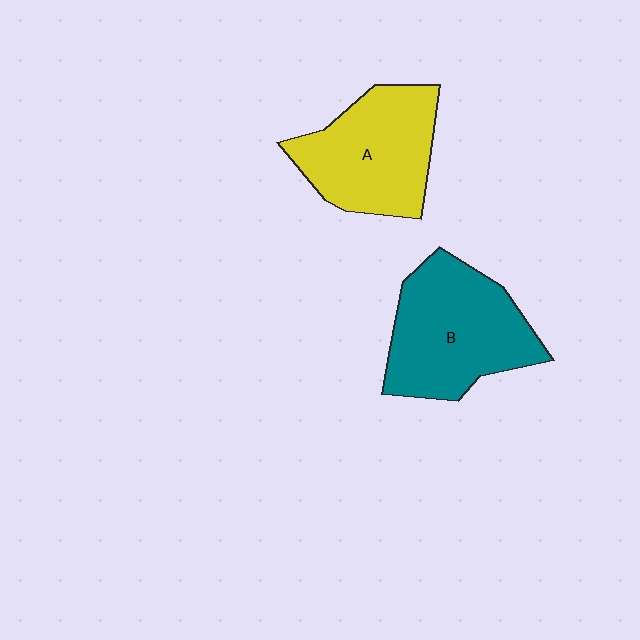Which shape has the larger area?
Shape B (teal).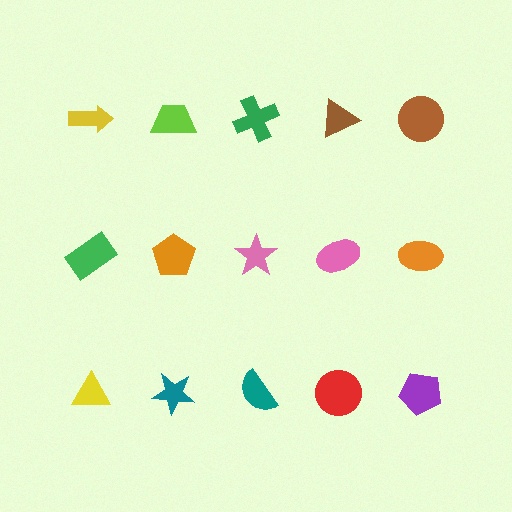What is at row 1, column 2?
A lime trapezoid.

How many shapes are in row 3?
5 shapes.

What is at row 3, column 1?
A yellow triangle.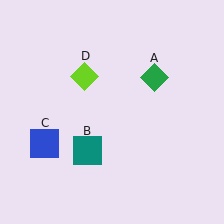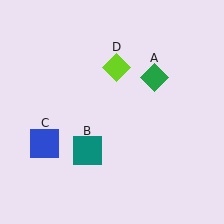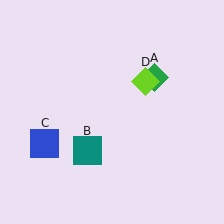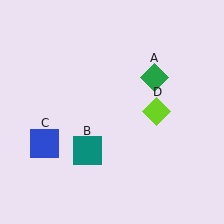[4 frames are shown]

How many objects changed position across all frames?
1 object changed position: lime diamond (object D).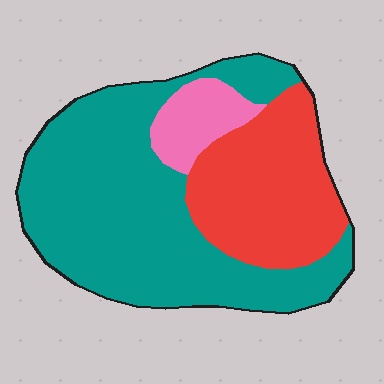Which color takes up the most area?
Teal, at roughly 60%.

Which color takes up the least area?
Pink, at roughly 10%.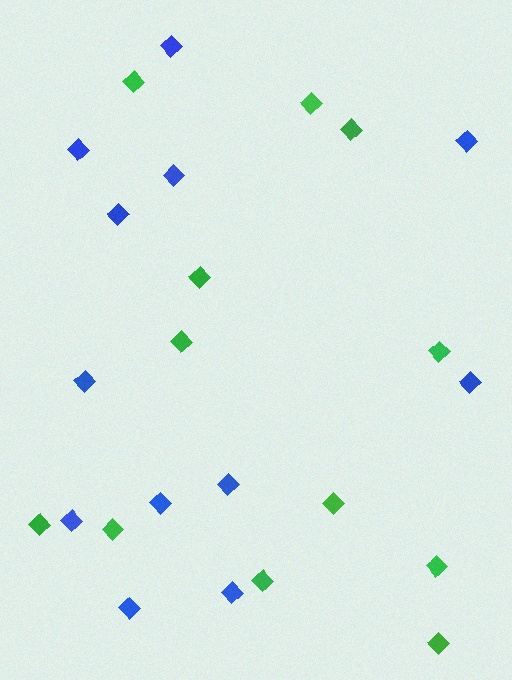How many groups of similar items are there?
There are 2 groups: one group of blue diamonds (12) and one group of green diamonds (12).